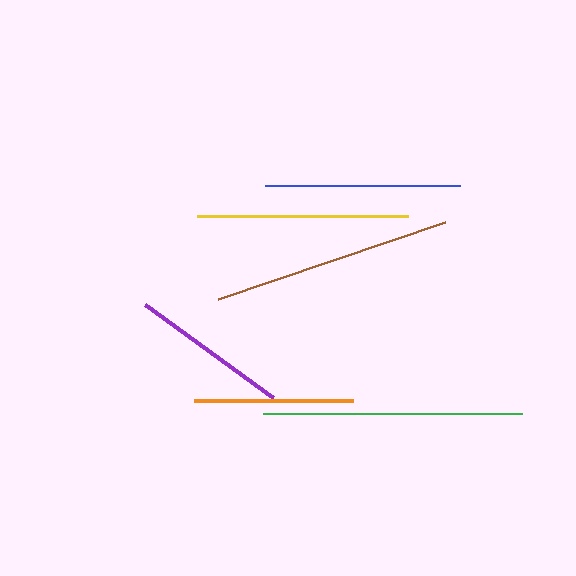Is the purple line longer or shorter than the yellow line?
The yellow line is longer than the purple line.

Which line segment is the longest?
The green line is the longest at approximately 260 pixels.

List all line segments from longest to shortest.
From longest to shortest: green, brown, yellow, blue, orange, purple.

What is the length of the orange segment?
The orange segment is approximately 159 pixels long.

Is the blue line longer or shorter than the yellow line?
The yellow line is longer than the blue line.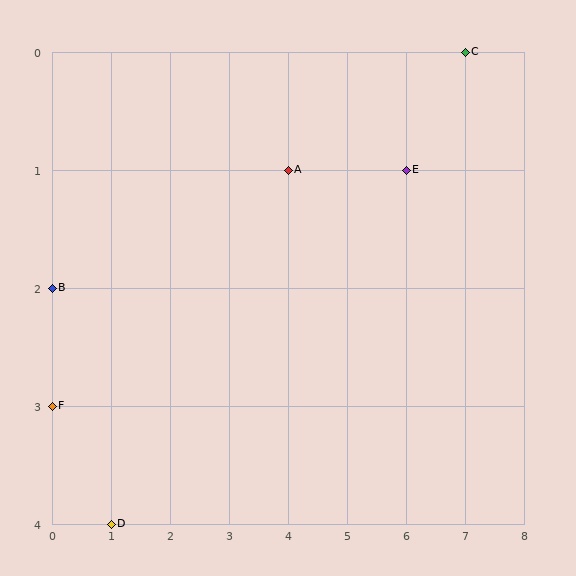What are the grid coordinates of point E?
Point E is at grid coordinates (6, 1).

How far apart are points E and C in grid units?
Points E and C are 1 column and 1 row apart (about 1.4 grid units diagonally).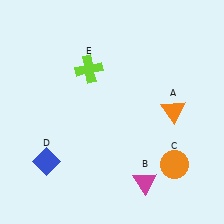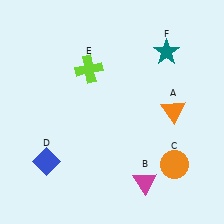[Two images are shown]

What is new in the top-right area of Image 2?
A teal star (F) was added in the top-right area of Image 2.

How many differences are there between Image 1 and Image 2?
There is 1 difference between the two images.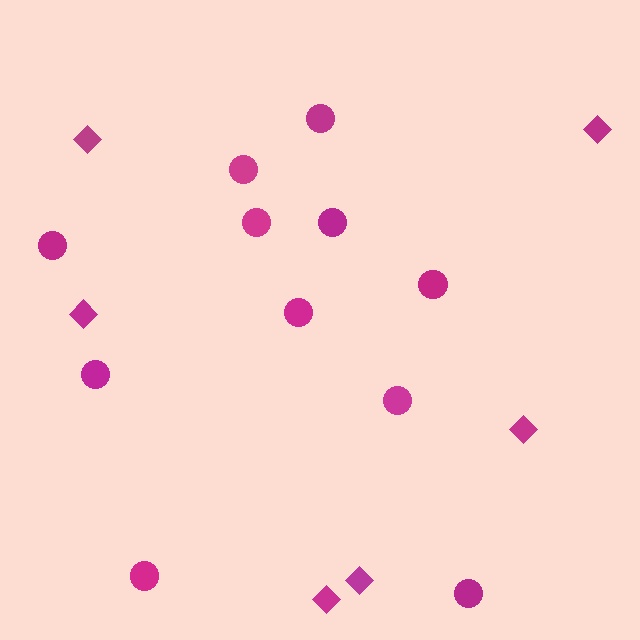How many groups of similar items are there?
There are 2 groups: one group of circles (11) and one group of diamonds (6).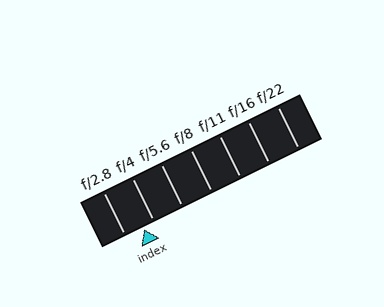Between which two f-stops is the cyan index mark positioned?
The index mark is between f/2.8 and f/4.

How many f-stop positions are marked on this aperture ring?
There are 7 f-stop positions marked.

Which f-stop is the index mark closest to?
The index mark is closest to f/4.